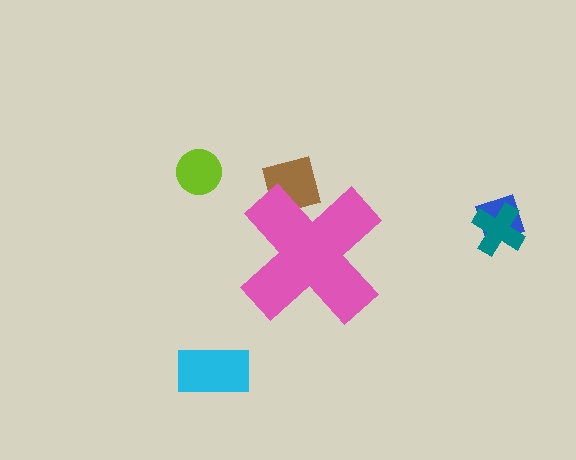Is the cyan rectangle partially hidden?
No, the cyan rectangle is fully visible.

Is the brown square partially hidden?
Yes, the brown square is partially hidden behind the pink cross.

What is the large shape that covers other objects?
A pink cross.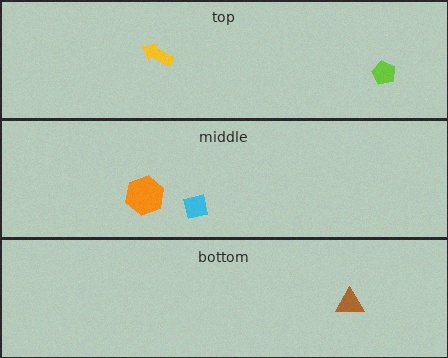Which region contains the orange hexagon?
The middle region.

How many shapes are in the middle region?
2.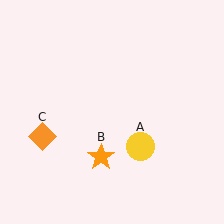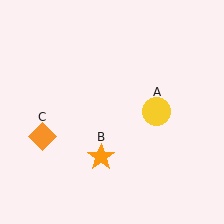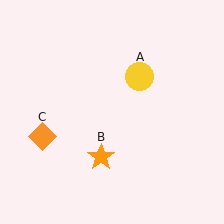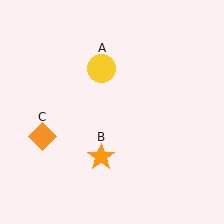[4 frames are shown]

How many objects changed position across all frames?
1 object changed position: yellow circle (object A).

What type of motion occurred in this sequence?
The yellow circle (object A) rotated counterclockwise around the center of the scene.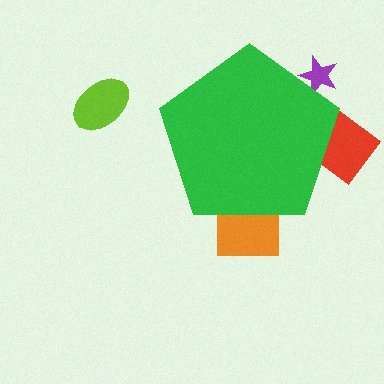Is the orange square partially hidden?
Yes, the orange square is partially hidden behind the green pentagon.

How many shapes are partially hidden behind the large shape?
3 shapes are partially hidden.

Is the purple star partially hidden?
Yes, the purple star is partially hidden behind the green pentagon.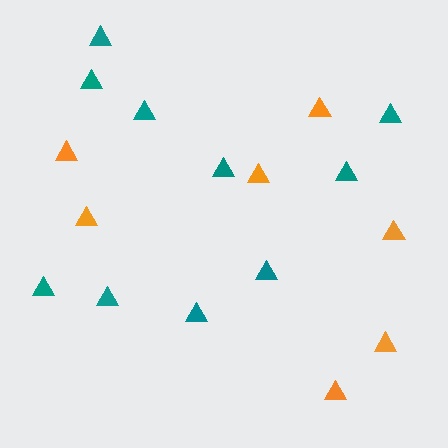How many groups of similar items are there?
There are 2 groups: one group of teal triangles (10) and one group of orange triangles (7).